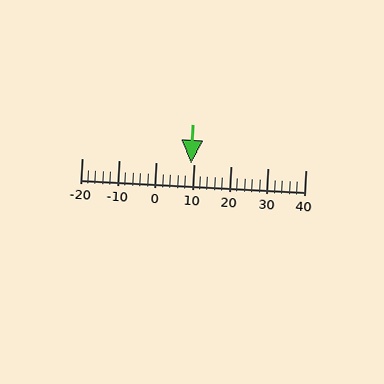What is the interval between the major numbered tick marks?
The major tick marks are spaced 10 units apart.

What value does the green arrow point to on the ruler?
The green arrow points to approximately 9.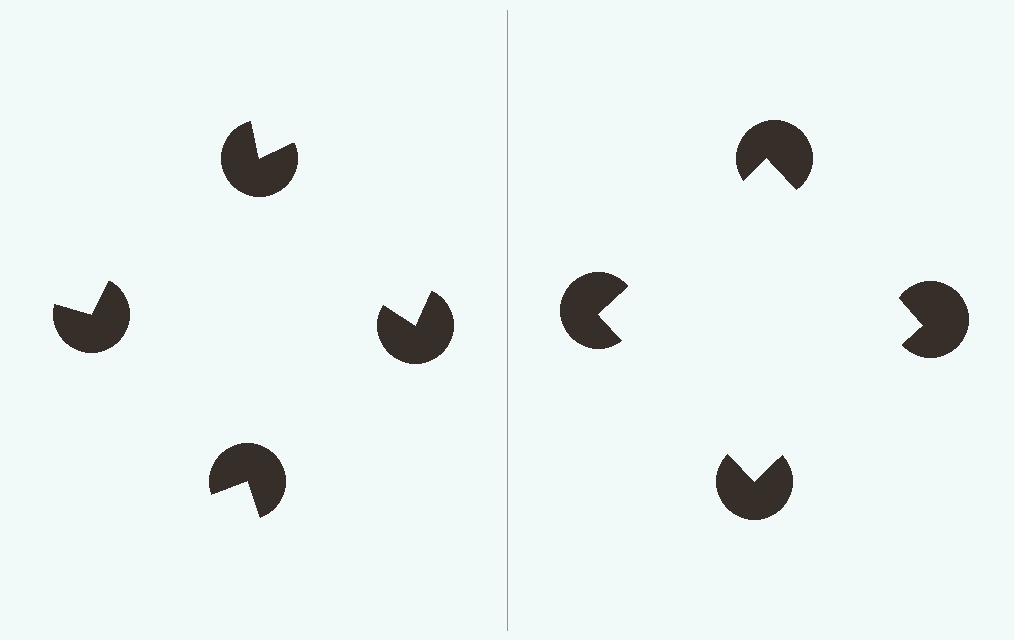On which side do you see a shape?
An illusory square appears on the right side. On the left side the wedge cuts are rotated, so no coherent shape forms.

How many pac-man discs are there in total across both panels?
8 — 4 on each side.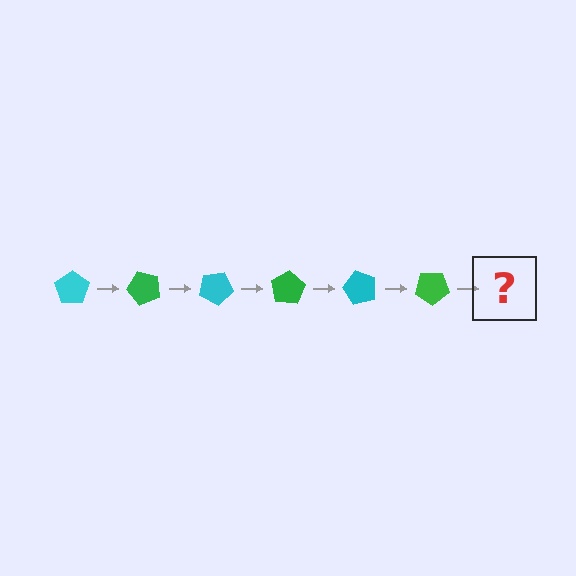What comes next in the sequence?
The next element should be a cyan pentagon, rotated 300 degrees from the start.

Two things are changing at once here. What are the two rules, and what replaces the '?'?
The two rules are that it rotates 50 degrees each step and the color cycles through cyan and green. The '?' should be a cyan pentagon, rotated 300 degrees from the start.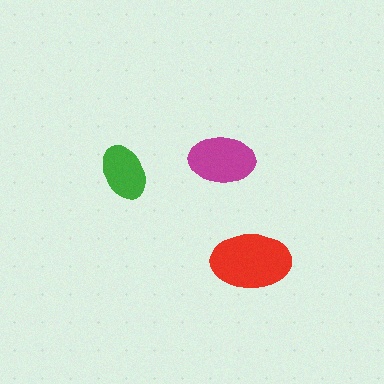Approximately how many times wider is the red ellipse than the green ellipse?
About 1.5 times wider.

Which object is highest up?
The magenta ellipse is topmost.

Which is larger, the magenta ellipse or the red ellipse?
The red one.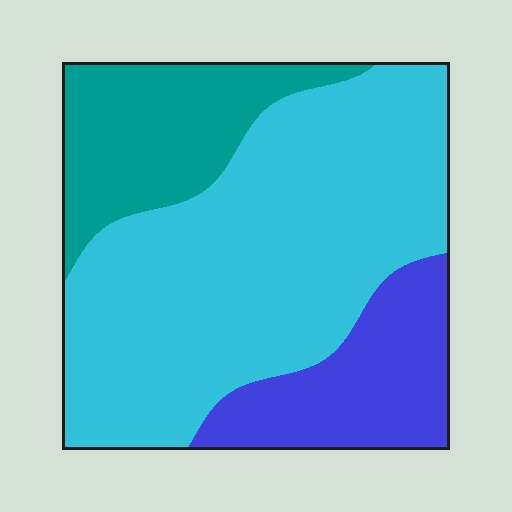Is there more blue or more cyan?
Cyan.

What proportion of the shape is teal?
Teal covers 21% of the shape.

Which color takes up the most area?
Cyan, at roughly 60%.